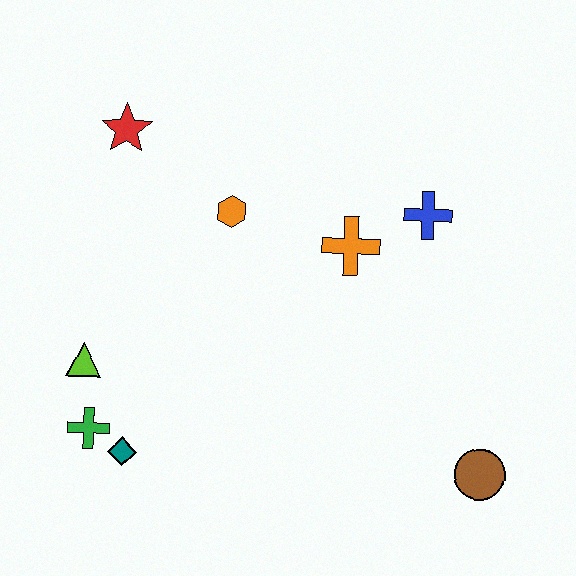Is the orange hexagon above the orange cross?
Yes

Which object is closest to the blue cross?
The orange cross is closest to the blue cross.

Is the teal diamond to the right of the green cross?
Yes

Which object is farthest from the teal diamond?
The blue cross is farthest from the teal diamond.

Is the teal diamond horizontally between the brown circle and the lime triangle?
Yes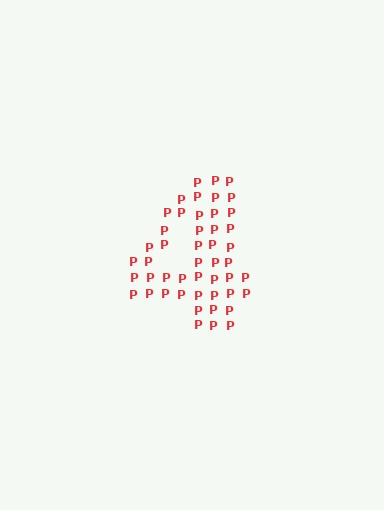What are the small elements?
The small elements are letter P's.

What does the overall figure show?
The overall figure shows the digit 4.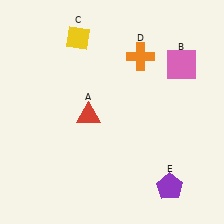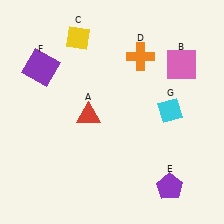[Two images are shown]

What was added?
A purple square (F), a cyan diamond (G) were added in Image 2.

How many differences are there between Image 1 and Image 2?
There are 2 differences between the two images.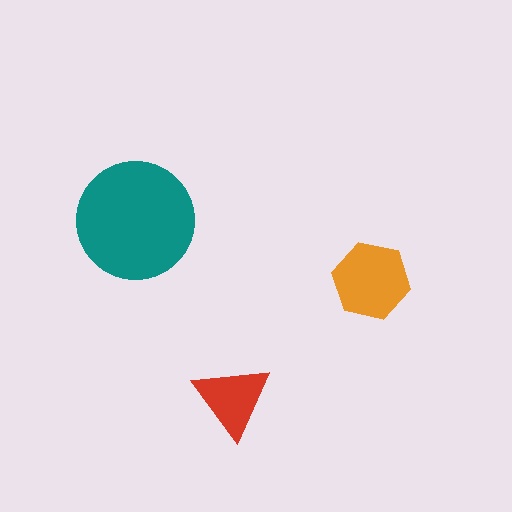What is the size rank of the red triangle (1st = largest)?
3rd.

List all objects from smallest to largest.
The red triangle, the orange hexagon, the teal circle.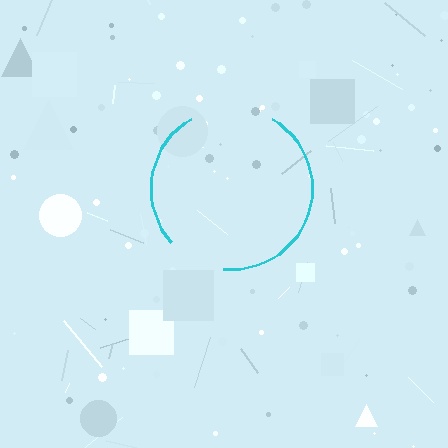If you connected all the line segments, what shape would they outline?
They would outline a circle.